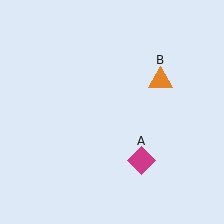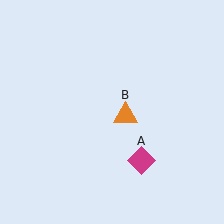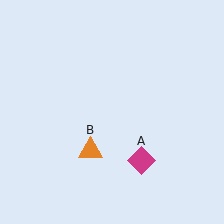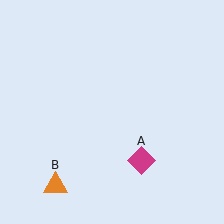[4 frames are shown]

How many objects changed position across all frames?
1 object changed position: orange triangle (object B).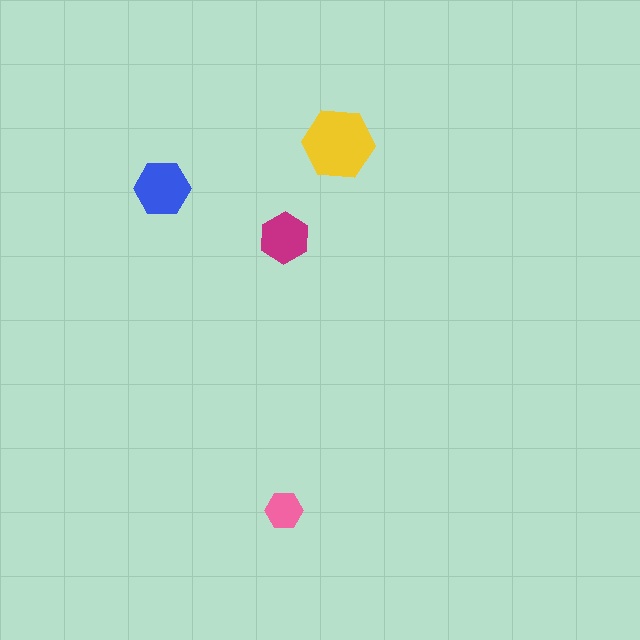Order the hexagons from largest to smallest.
the yellow one, the blue one, the magenta one, the pink one.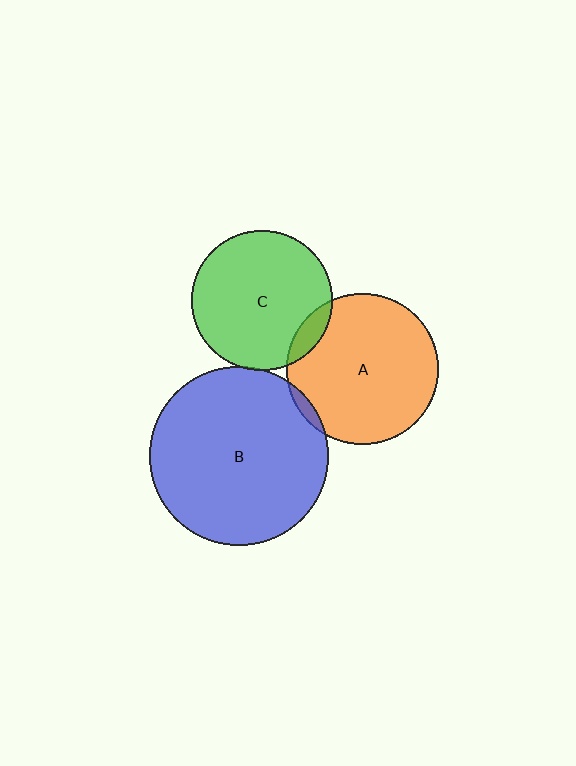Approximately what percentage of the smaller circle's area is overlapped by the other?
Approximately 5%.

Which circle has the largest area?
Circle B (blue).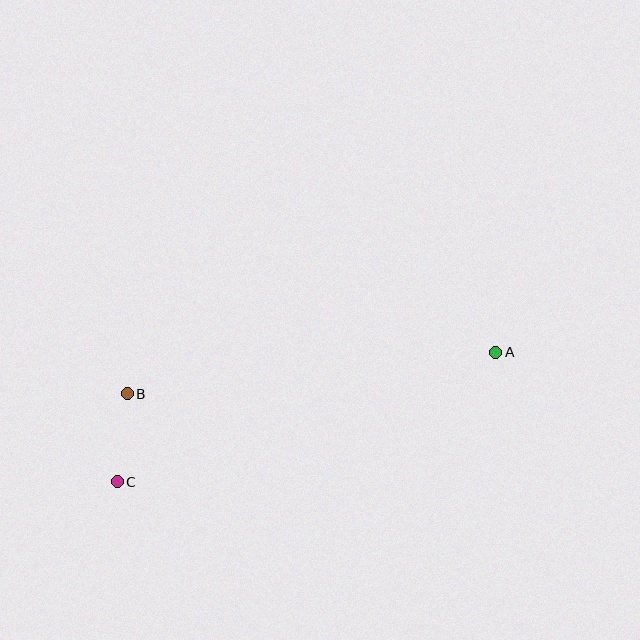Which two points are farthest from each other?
Points A and C are farthest from each other.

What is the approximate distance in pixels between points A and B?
The distance between A and B is approximately 371 pixels.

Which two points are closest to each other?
Points B and C are closest to each other.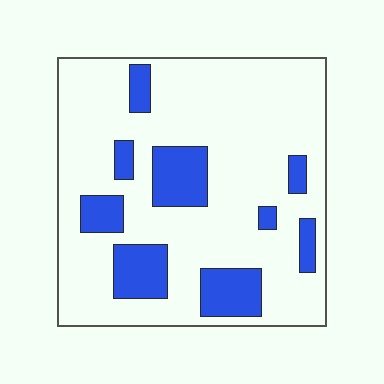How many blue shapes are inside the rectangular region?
9.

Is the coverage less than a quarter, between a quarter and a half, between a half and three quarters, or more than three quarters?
Less than a quarter.